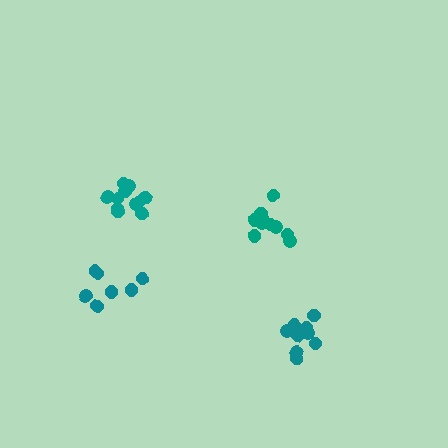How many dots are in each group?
Group 1: 7 dots, Group 2: 10 dots, Group 3: 9 dots, Group 4: 12 dots (38 total).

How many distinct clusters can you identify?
There are 4 distinct clusters.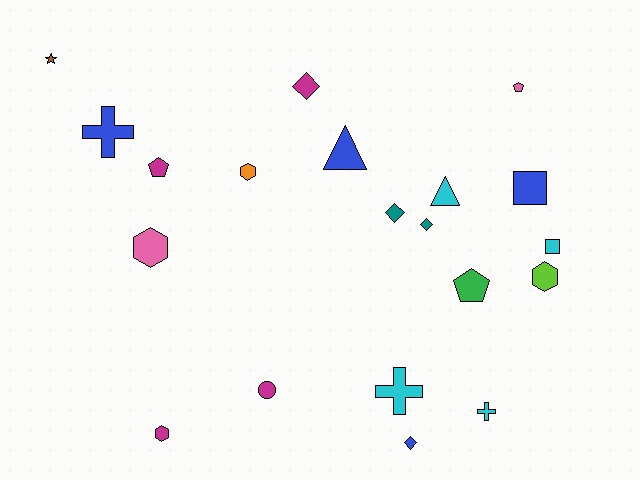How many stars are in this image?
There is 1 star.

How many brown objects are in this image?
There is 1 brown object.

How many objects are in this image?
There are 20 objects.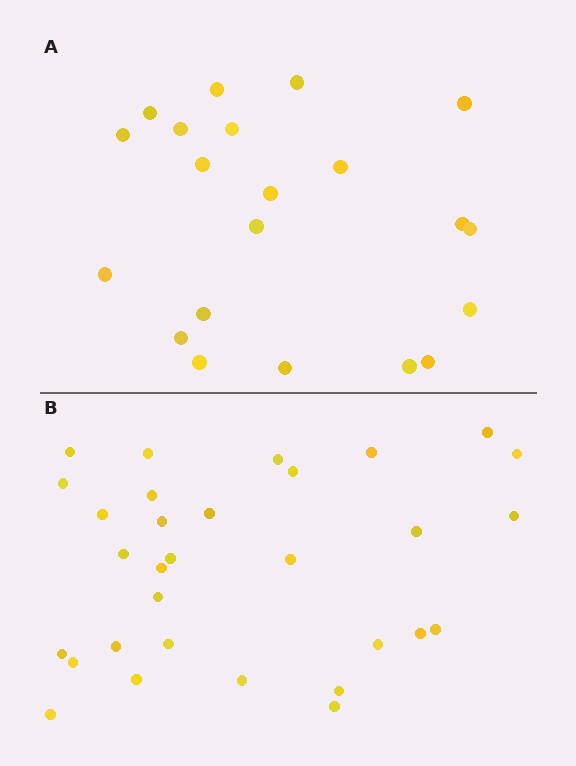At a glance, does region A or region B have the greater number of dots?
Region B (the bottom region) has more dots.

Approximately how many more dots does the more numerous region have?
Region B has roughly 10 or so more dots than region A.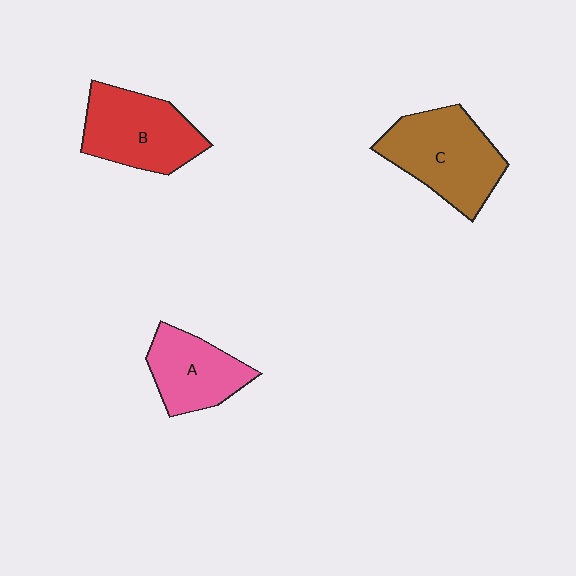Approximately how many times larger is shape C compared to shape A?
Approximately 1.4 times.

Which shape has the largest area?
Shape C (brown).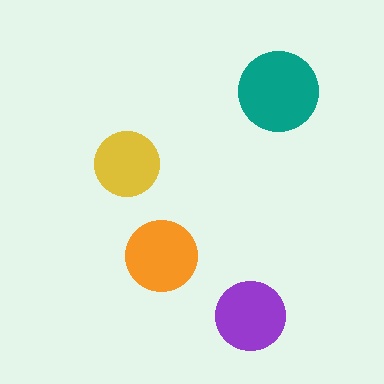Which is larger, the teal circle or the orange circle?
The teal one.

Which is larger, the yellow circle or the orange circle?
The orange one.